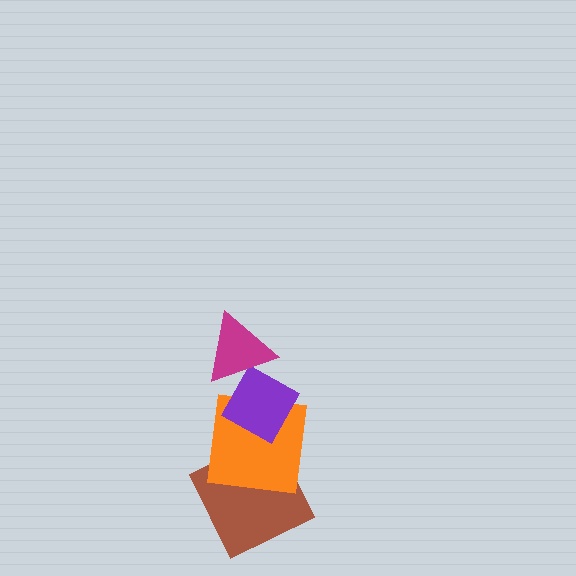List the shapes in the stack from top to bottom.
From top to bottom: the magenta triangle, the purple diamond, the orange square, the brown square.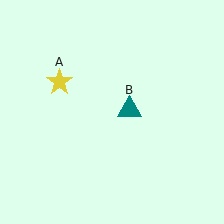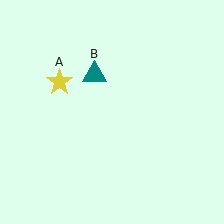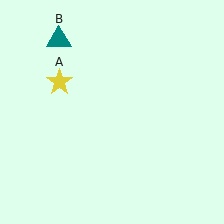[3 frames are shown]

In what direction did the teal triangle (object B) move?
The teal triangle (object B) moved up and to the left.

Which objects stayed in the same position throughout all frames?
Yellow star (object A) remained stationary.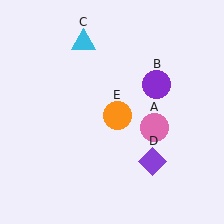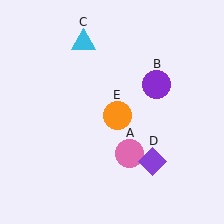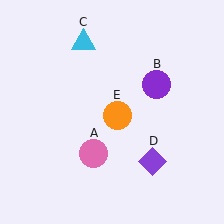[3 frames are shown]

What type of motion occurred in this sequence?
The pink circle (object A) rotated clockwise around the center of the scene.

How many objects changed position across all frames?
1 object changed position: pink circle (object A).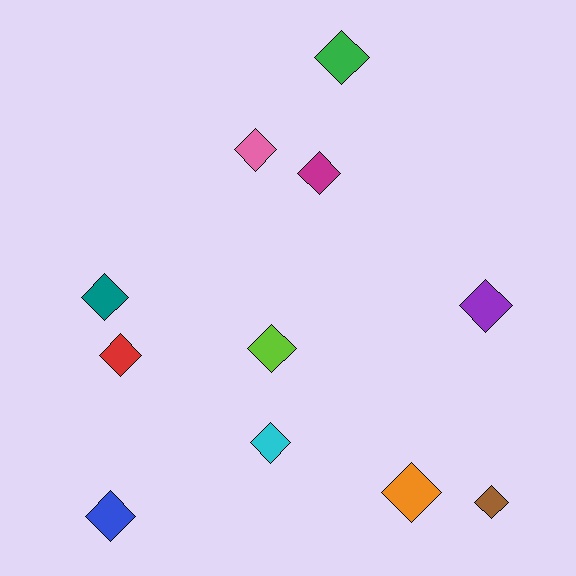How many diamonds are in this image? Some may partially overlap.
There are 11 diamonds.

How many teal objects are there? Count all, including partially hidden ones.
There is 1 teal object.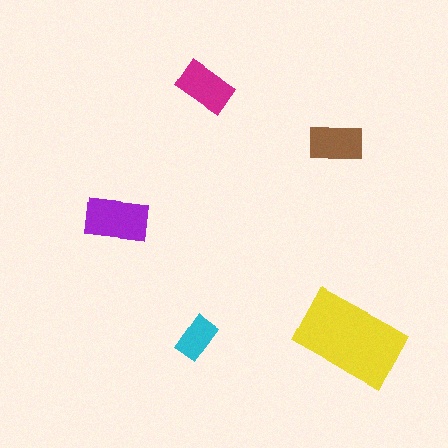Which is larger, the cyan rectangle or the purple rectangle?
The purple one.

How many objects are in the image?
There are 5 objects in the image.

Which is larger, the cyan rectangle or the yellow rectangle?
The yellow one.